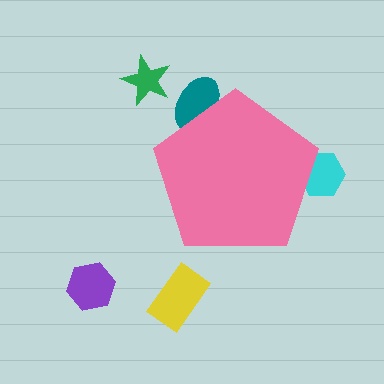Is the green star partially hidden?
No, the green star is fully visible.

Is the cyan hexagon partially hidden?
Yes, the cyan hexagon is partially hidden behind the pink pentagon.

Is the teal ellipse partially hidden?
Yes, the teal ellipse is partially hidden behind the pink pentagon.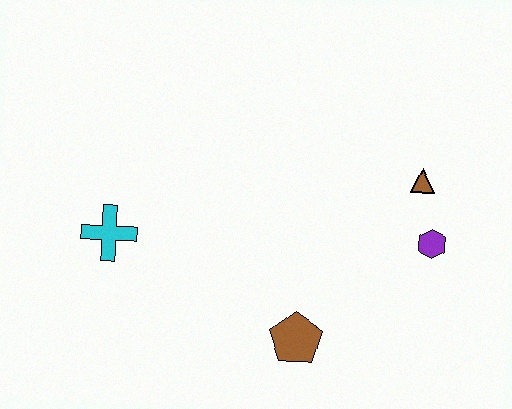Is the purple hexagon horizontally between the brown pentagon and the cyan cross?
No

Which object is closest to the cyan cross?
The brown pentagon is closest to the cyan cross.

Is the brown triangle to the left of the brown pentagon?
No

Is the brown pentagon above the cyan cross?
No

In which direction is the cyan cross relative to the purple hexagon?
The cyan cross is to the left of the purple hexagon.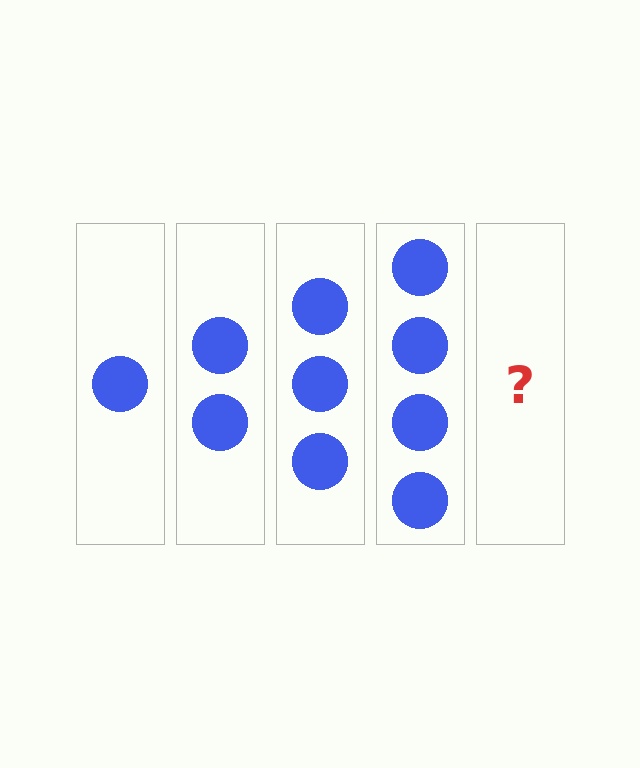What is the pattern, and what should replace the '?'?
The pattern is that each step adds one more circle. The '?' should be 5 circles.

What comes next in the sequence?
The next element should be 5 circles.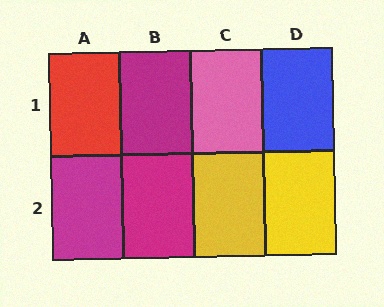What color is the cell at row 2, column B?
Magenta.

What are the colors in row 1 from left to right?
Red, magenta, pink, blue.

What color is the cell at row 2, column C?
Yellow.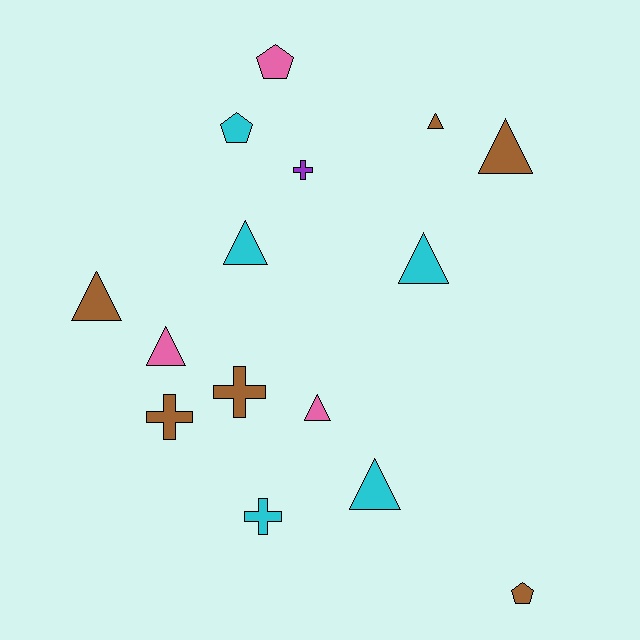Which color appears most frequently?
Brown, with 6 objects.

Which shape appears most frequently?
Triangle, with 8 objects.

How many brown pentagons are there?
There is 1 brown pentagon.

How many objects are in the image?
There are 15 objects.